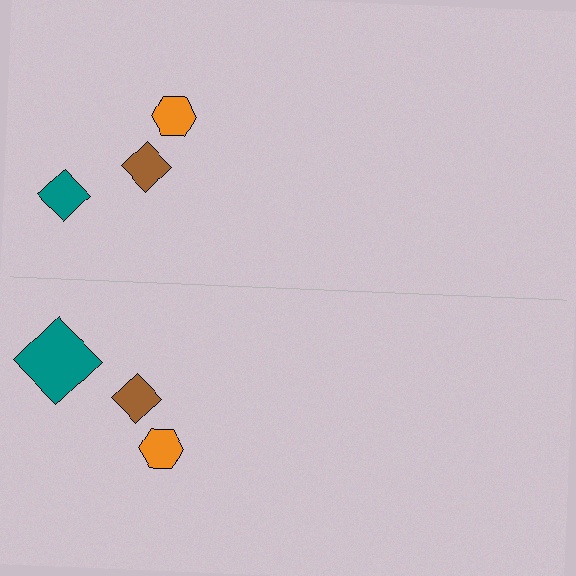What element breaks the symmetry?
The teal diamond on the bottom side has a different size than its mirror counterpart.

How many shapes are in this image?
There are 6 shapes in this image.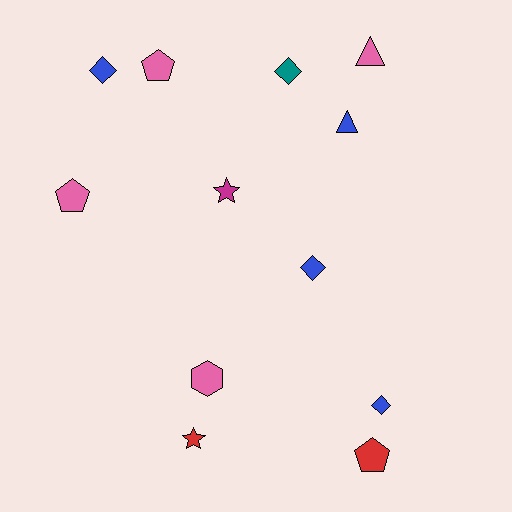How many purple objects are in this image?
There are no purple objects.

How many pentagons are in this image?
There are 3 pentagons.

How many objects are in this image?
There are 12 objects.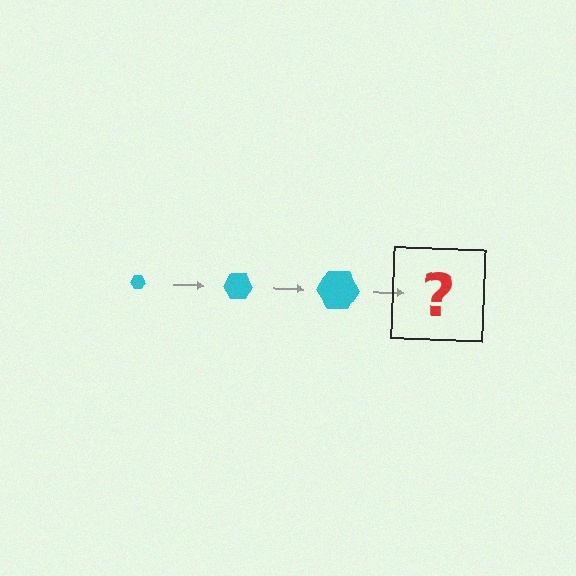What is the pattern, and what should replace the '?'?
The pattern is that the hexagon gets progressively larger each step. The '?' should be a cyan hexagon, larger than the previous one.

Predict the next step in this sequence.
The next step is a cyan hexagon, larger than the previous one.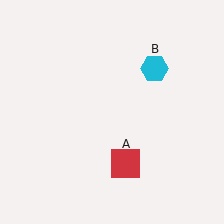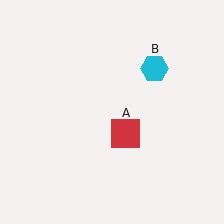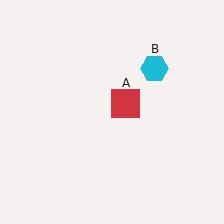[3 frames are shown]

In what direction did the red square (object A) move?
The red square (object A) moved up.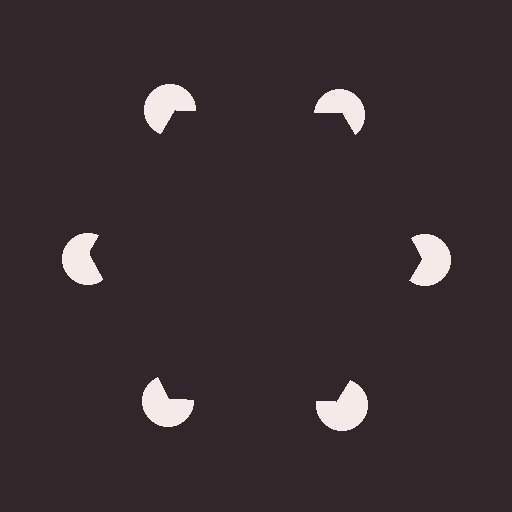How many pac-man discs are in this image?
There are 6 — one at each vertex of the illusory hexagon.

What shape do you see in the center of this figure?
An illusory hexagon — its edges are inferred from the aligned wedge cuts in the pac-man discs, not physically drawn.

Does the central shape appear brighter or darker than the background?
It typically appears slightly darker than the background, even though no actual brightness change is drawn.